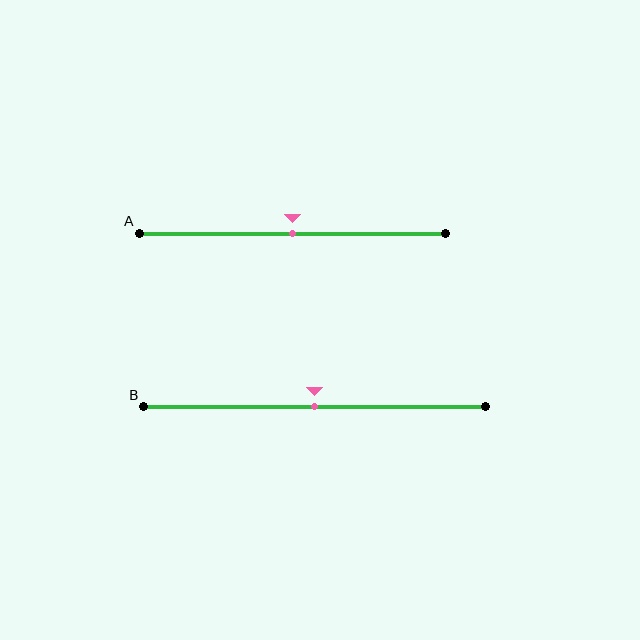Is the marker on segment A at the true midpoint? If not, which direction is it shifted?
Yes, the marker on segment A is at the true midpoint.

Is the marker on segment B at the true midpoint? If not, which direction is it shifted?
Yes, the marker on segment B is at the true midpoint.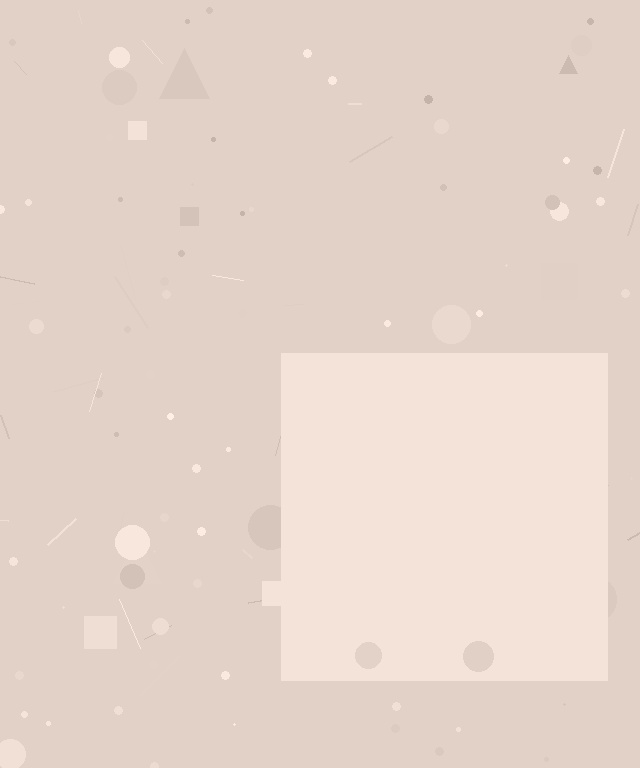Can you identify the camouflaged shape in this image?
The camouflaged shape is a square.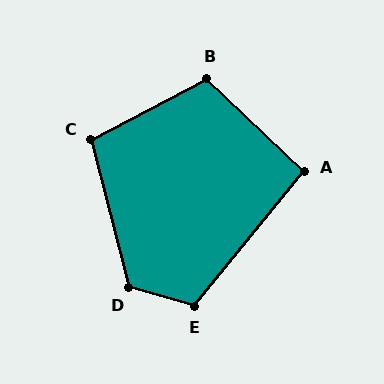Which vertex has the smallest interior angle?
A, at approximately 94 degrees.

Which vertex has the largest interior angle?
D, at approximately 121 degrees.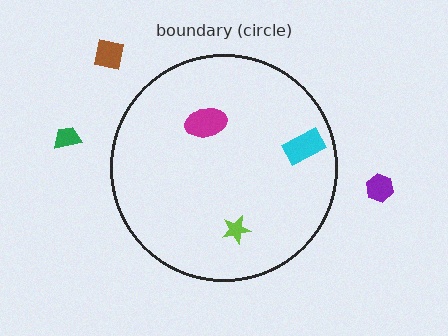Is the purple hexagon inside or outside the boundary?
Outside.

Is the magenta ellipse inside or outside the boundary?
Inside.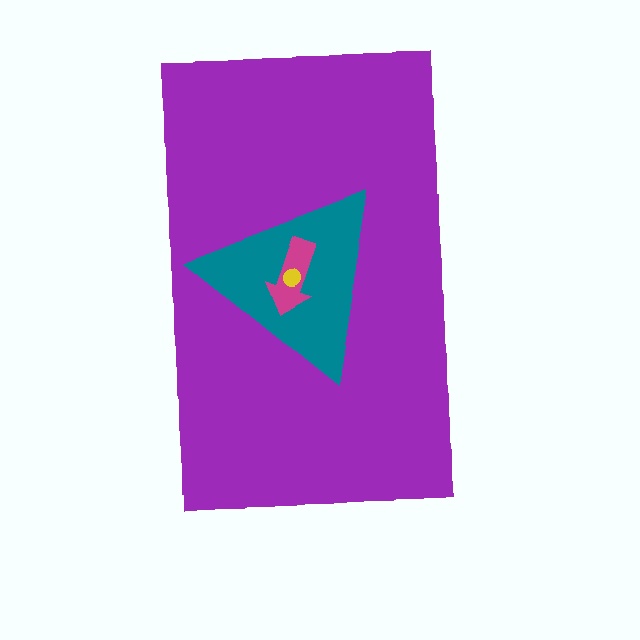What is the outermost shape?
The purple rectangle.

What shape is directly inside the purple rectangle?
The teal triangle.